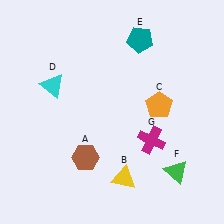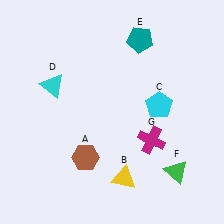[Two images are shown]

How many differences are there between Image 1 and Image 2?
There is 1 difference between the two images.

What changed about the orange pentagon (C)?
In Image 1, C is orange. In Image 2, it changed to cyan.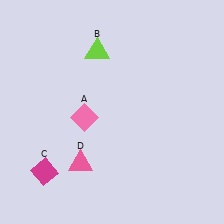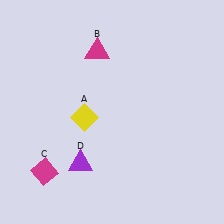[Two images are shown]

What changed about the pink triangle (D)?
In Image 1, D is pink. In Image 2, it changed to purple.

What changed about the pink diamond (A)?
In Image 1, A is pink. In Image 2, it changed to yellow.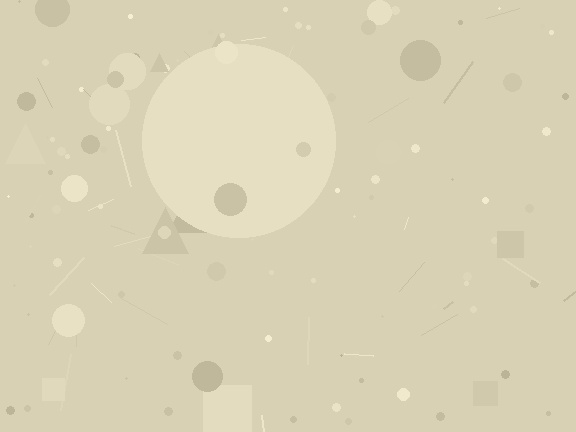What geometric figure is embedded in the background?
A circle is embedded in the background.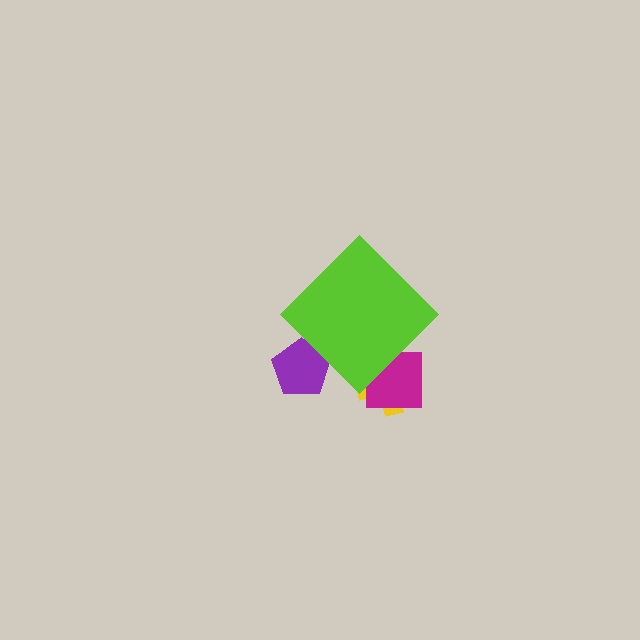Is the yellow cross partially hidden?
Yes, the yellow cross is partially hidden behind the lime diamond.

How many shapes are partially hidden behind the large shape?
3 shapes are partially hidden.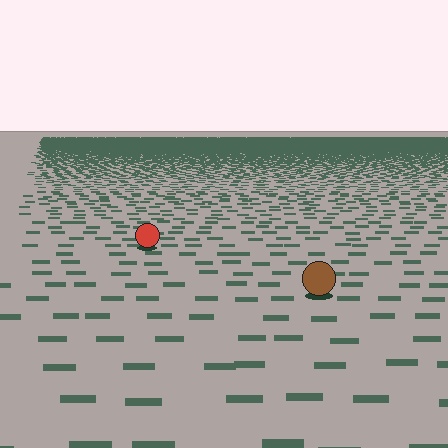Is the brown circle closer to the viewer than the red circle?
Yes. The brown circle is closer — you can tell from the texture gradient: the ground texture is coarser near it.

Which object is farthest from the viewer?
The red circle is farthest from the viewer. It appears smaller and the ground texture around it is denser.